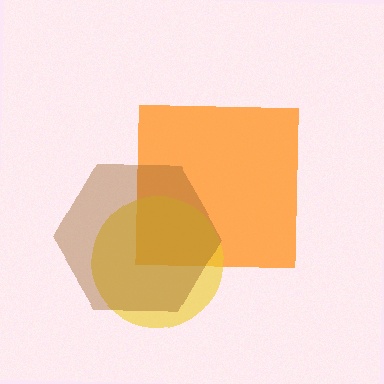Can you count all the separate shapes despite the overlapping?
Yes, there are 3 separate shapes.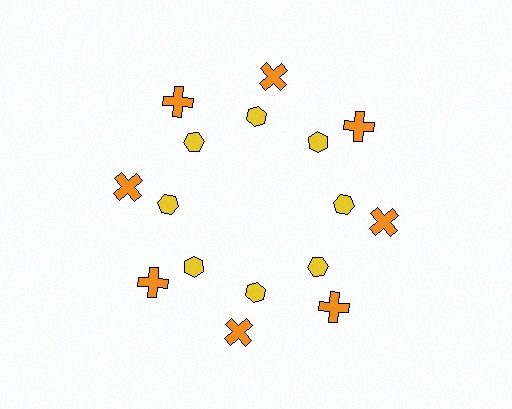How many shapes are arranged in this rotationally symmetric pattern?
There are 16 shapes, arranged in 8 groups of 2.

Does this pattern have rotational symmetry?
Yes, this pattern has 8-fold rotational symmetry. It looks the same after rotating 45 degrees around the center.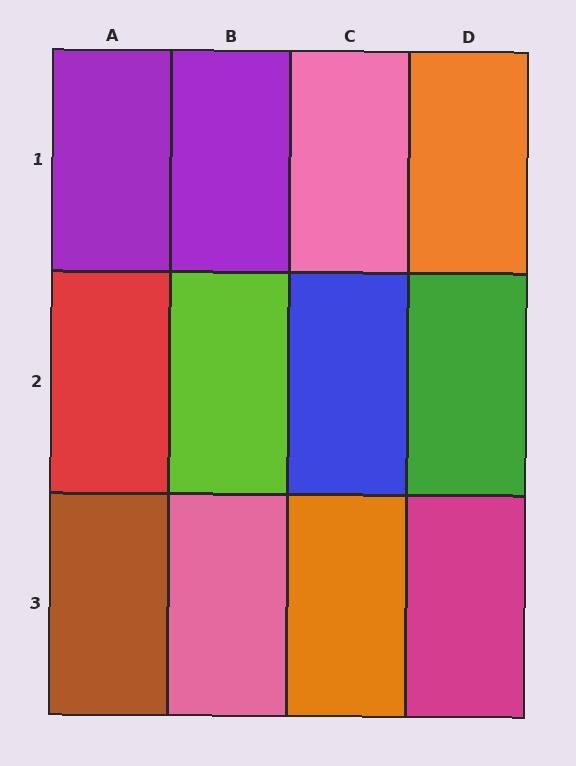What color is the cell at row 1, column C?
Pink.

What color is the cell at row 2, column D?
Green.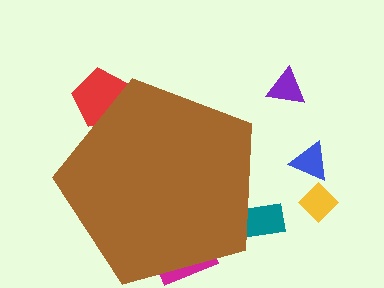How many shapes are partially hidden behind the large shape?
3 shapes are partially hidden.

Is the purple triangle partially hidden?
No, the purple triangle is fully visible.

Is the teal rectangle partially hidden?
Yes, the teal rectangle is partially hidden behind the brown pentagon.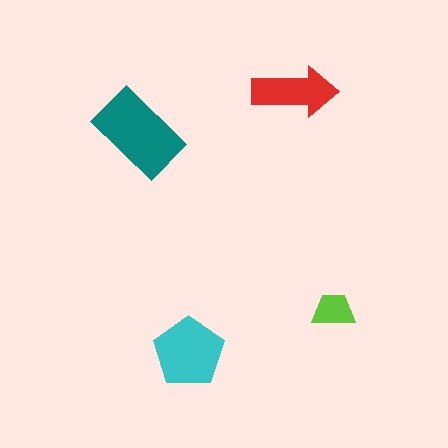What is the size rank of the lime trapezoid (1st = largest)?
4th.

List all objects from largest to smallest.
The teal rectangle, the cyan pentagon, the red arrow, the lime trapezoid.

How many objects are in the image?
There are 4 objects in the image.